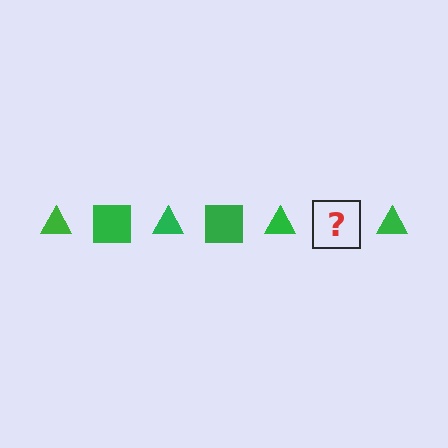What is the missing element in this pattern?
The missing element is a green square.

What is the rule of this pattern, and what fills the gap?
The rule is that the pattern cycles through triangle, square shapes in green. The gap should be filled with a green square.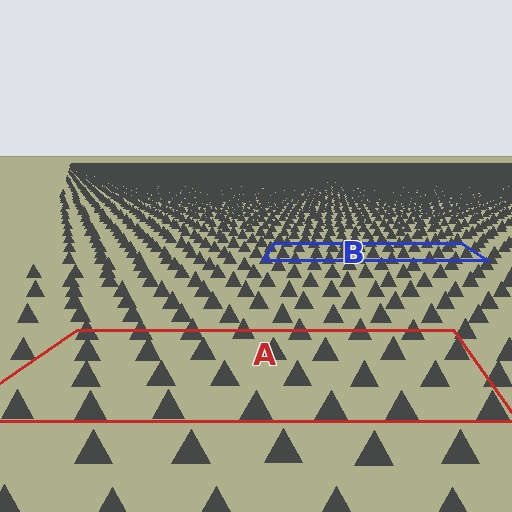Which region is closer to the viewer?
Region A is closer. The texture elements there are larger and more spread out.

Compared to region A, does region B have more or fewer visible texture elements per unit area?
Region B has more texture elements per unit area — they are packed more densely because it is farther away.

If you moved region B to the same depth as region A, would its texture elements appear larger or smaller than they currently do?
They would appear larger. At a closer depth, the same texture elements are projected at a bigger on-screen size.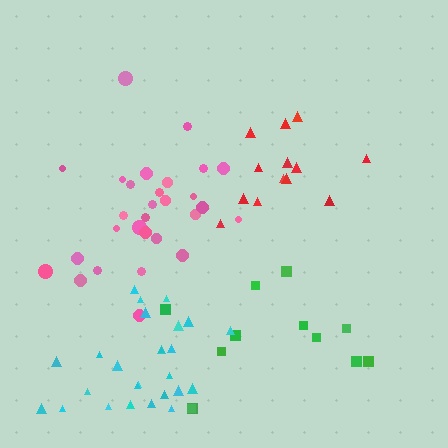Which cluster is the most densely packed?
Red.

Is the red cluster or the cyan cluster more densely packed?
Red.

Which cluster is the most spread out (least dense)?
Green.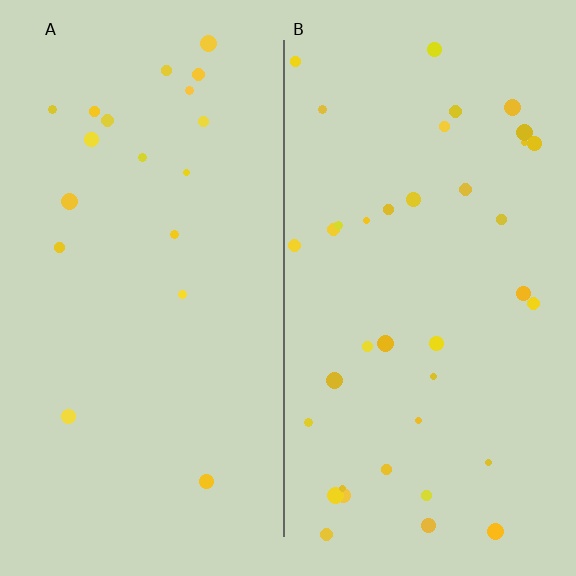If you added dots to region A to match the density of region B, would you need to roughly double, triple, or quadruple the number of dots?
Approximately double.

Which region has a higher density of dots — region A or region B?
B (the right).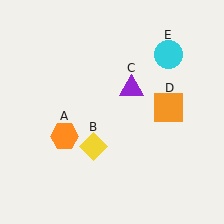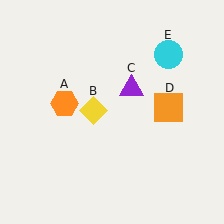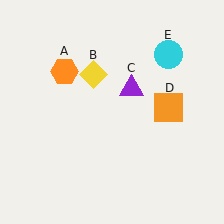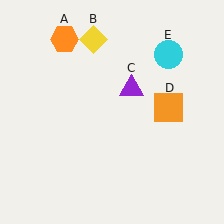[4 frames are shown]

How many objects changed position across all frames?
2 objects changed position: orange hexagon (object A), yellow diamond (object B).